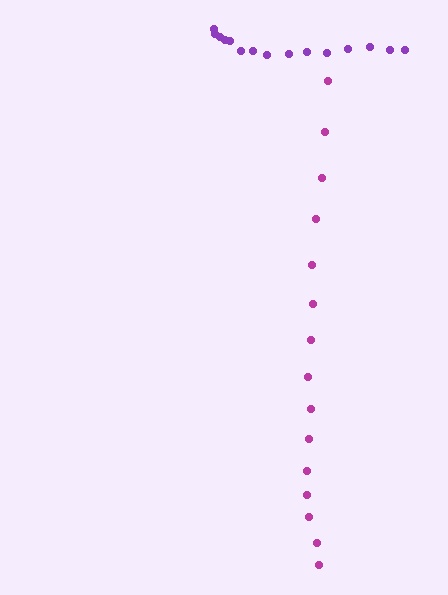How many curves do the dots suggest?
There are 2 distinct paths.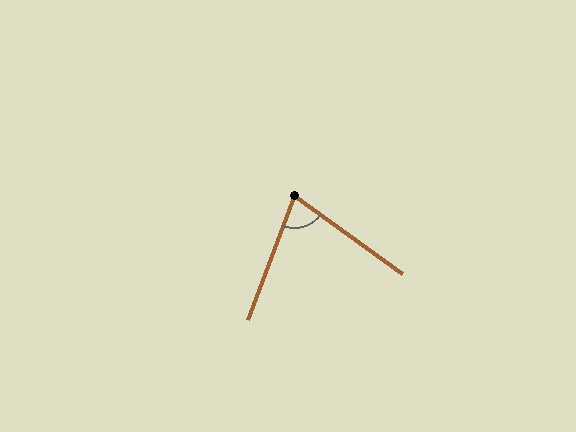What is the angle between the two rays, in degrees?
Approximately 74 degrees.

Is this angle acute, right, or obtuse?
It is acute.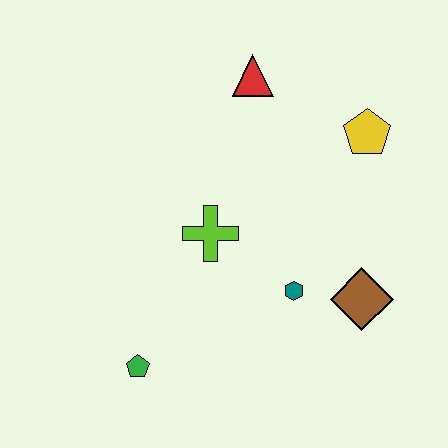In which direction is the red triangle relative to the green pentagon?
The red triangle is above the green pentagon.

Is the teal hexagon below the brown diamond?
No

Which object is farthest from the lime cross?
The yellow pentagon is farthest from the lime cross.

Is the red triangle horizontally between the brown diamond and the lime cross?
Yes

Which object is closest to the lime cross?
The teal hexagon is closest to the lime cross.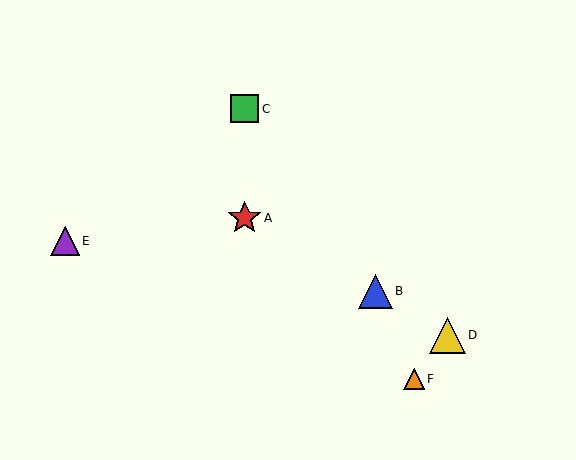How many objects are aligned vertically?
2 objects (A, C) are aligned vertically.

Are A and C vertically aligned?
Yes, both are at x≈245.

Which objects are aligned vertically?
Objects A, C are aligned vertically.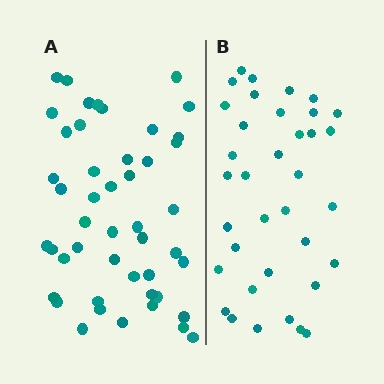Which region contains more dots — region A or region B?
Region A (the left region) has more dots.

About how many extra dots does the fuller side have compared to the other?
Region A has roughly 12 or so more dots than region B.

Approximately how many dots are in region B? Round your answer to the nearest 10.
About 40 dots. (The exact count is 36, which rounds to 40.)